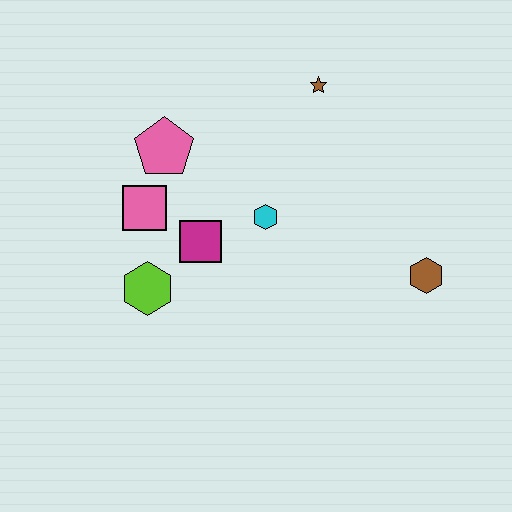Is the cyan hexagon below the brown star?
Yes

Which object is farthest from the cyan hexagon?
The brown hexagon is farthest from the cyan hexagon.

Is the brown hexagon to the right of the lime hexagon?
Yes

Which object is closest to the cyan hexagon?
The magenta square is closest to the cyan hexagon.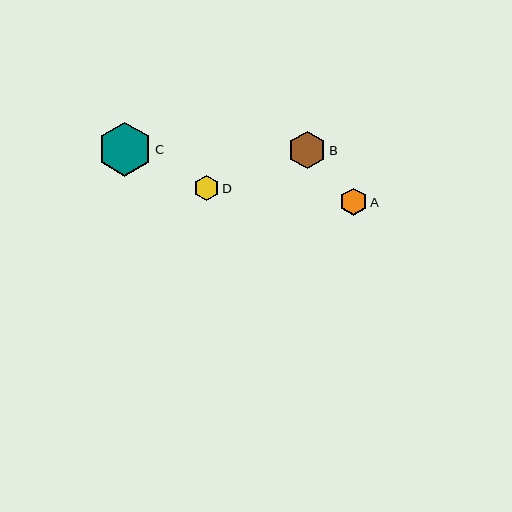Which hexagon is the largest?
Hexagon C is the largest with a size of approximately 54 pixels.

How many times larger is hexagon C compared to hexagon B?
Hexagon C is approximately 1.4 times the size of hexagon B.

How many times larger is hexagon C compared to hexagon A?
Hexagon C is approximately 2.0 times the size of hexagon A.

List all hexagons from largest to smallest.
From largest to smallest: C, B, A, D.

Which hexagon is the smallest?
Hexagon D is the smallest with a size of approximately 25 pixels.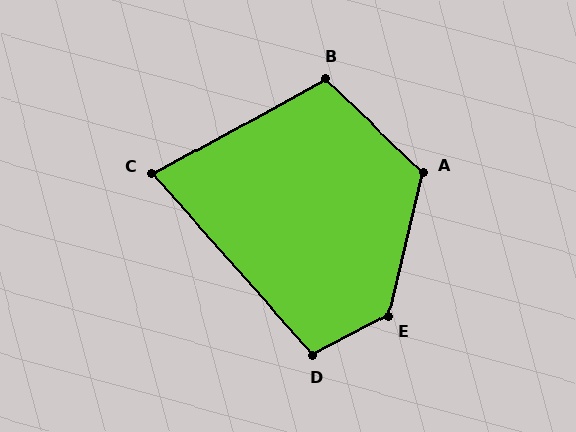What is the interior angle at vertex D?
Approximately 104 degrees (obtuse).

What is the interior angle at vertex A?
Approximately 120 degrees (obtuse).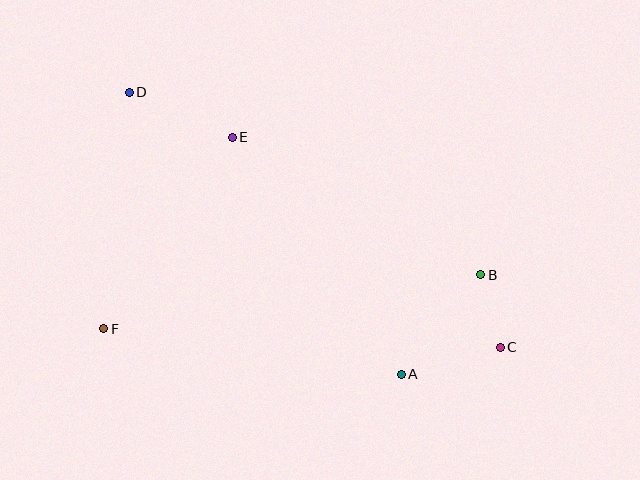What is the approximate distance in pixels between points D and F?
The distance between D and F is approximately 238 pixels.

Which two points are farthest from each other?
Points C and D are farthest from each other.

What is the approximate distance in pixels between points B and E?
The distance between B and E is approximately 284 pixels.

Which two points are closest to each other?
Points B and C are closest to each other.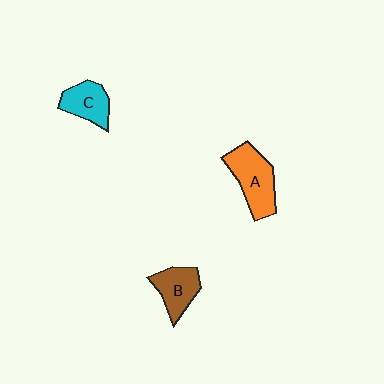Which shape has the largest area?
Shape A (orange).